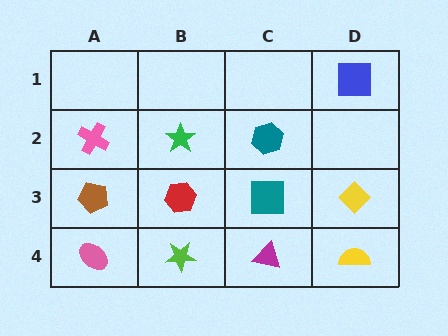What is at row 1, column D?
A blue square.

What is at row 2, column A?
A pink cross.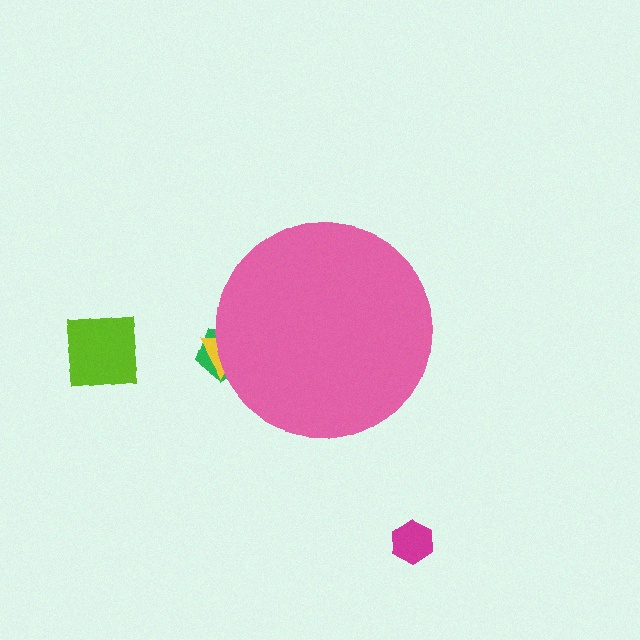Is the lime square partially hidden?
No, the lime square is fully visible.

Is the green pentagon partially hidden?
Yes, the green pentagon is partially hidden behind the pink circle.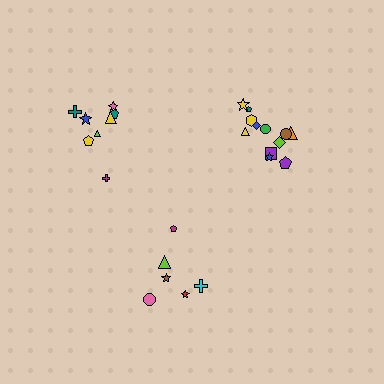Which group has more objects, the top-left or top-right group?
The top-right group.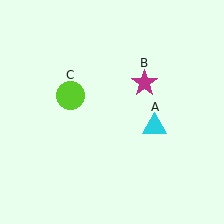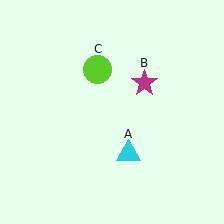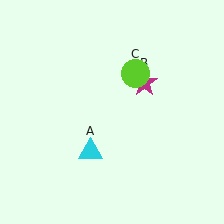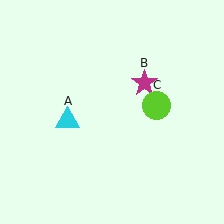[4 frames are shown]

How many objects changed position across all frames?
2 objects changed position: cyan triangle (object A), lime circle (object C).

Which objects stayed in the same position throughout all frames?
Magenta star (object B) remained stationary.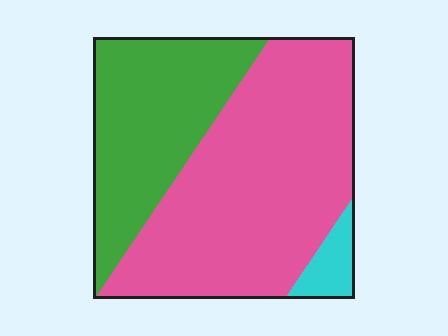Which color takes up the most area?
Pink, at roughly 60%.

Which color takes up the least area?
Cyan, at roughly 5%.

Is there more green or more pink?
Pink.